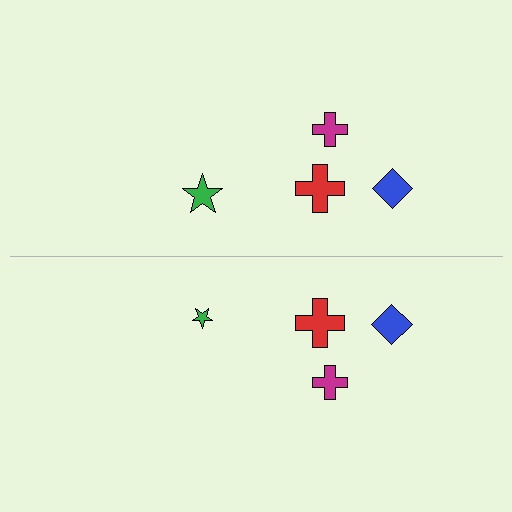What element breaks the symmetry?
The green star on the bottom side has a different size than its mirror counterpart.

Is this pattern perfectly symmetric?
No, the pattern is not perfectly symmetric. The green star on the bottom side has a different size than its mirror counterpart.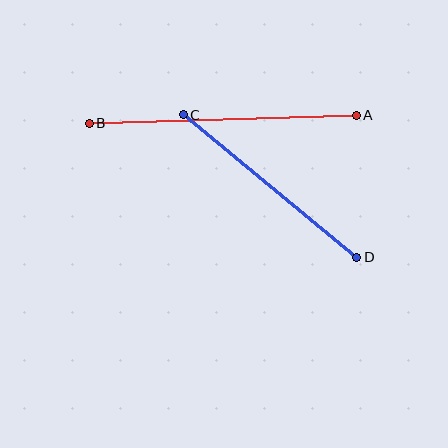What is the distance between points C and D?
The distance is approximately 225 pixels.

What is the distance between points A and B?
The distance is approximately 267 pixels.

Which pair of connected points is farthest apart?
Points A and B are farthest apart.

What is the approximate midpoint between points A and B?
The midpoint is at approximately (223, 119) pixels.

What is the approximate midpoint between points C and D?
The midpoint is at approximately (270, 186) pixels.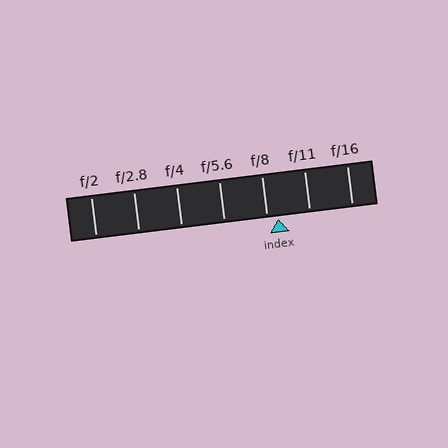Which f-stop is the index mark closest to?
The index mark is closest to f/8.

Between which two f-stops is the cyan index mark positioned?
The index mark is between f/8 and f/11.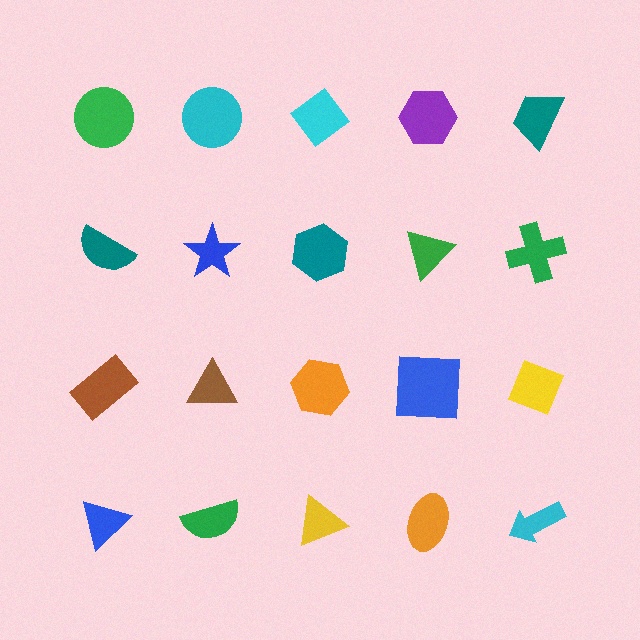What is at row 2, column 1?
A teal semicircle.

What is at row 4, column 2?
A green semicircle.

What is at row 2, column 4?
A green triangle.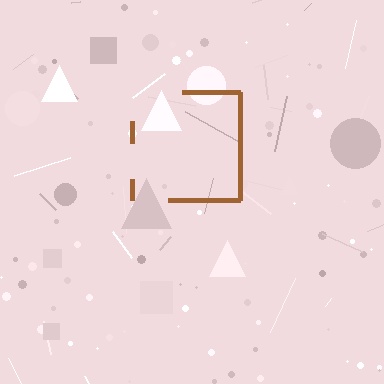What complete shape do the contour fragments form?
The contour fragments form a square.